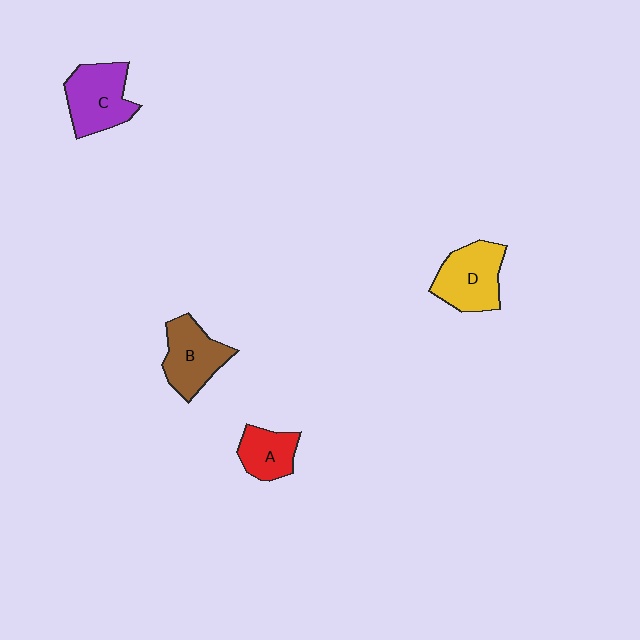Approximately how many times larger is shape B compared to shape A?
Approximately 1.4 times.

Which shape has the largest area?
Shape D (yellow).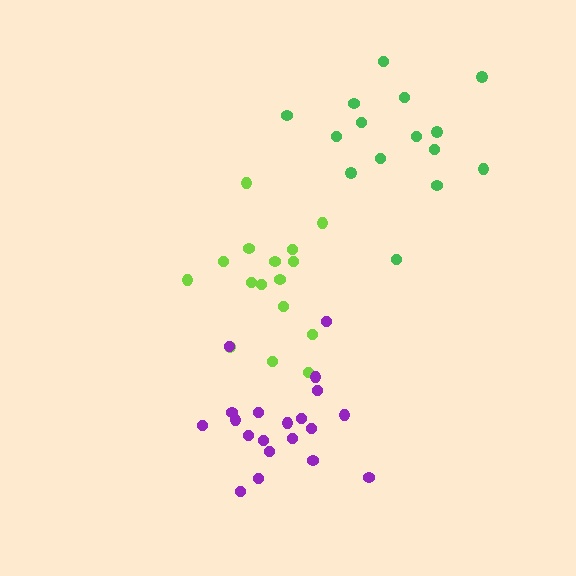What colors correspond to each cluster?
The clusters are colored: lime, purple, green.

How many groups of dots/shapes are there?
There are 3 groups.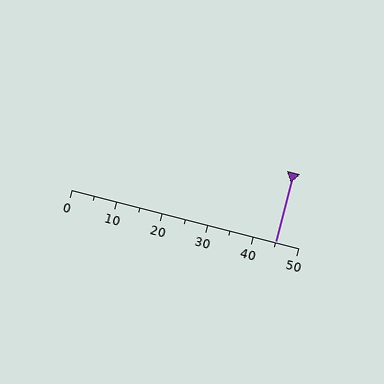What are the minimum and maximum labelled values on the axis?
The axis runs from 0 to 50.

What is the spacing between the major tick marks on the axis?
The major ticks are spaced 10 apart.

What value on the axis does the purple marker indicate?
The marker indicates approximately 45.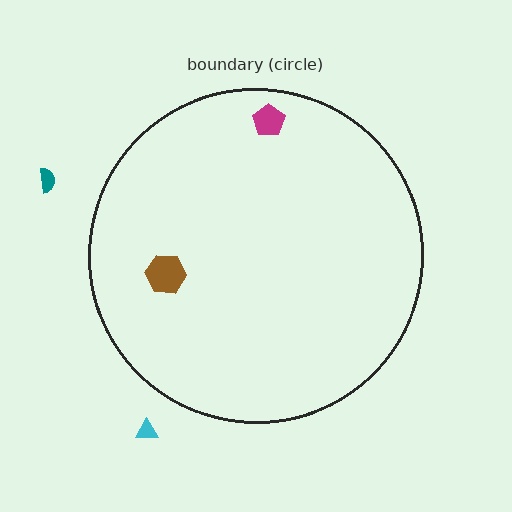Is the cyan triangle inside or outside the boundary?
Outside.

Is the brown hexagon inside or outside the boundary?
Inside.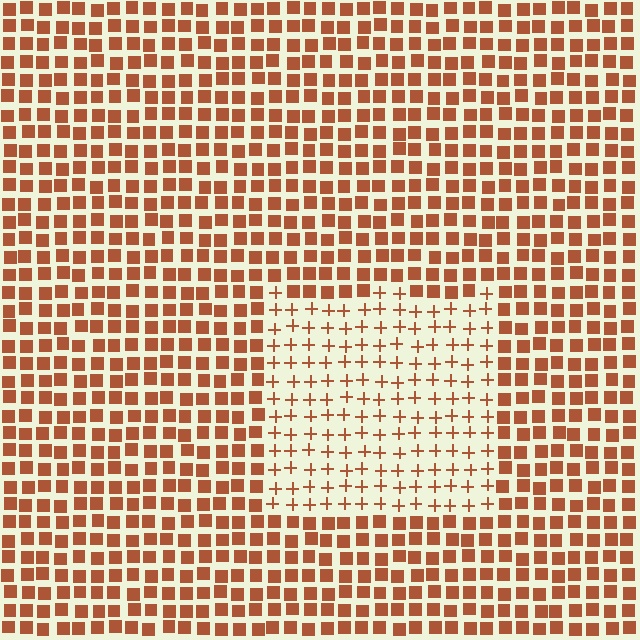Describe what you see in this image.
The image is filled with small brown elements arranged in a uniform grid. A rectangle-shaped region contains plus signs, while the surrounding area contains squares. The boundary is defined purely by the change in element shape.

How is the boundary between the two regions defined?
The boundary is defined by a change in element shape: plus signs inside vs. squares outside. All elements share the same color and spacing.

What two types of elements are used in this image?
The image uses plus signs inside the rectangle region and squares outside it.